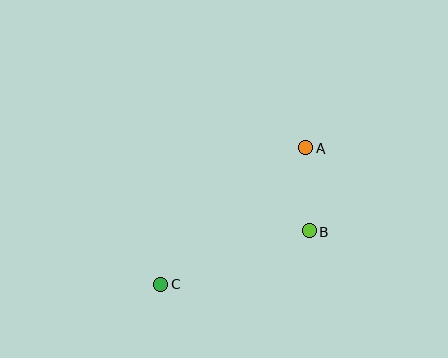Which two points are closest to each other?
Points A and B are closest to each other.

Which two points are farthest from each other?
Points A and C are farthest from each other.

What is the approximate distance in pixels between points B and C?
The distance between B and C is approximately 158 pixels.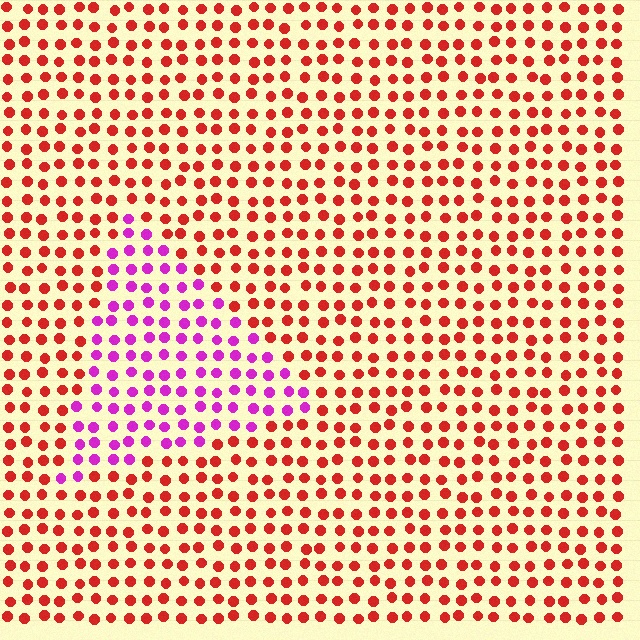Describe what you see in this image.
The image is filled with small red elements in a uniform arrangement. A triangle-shaped region is visible where the elements are tinted to a slightly different hue, forming a subtle color boundary.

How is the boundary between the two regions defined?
The boundary is defined purely by a slight shift in hue (about 58 degrees). Spacing, size, and orientation are identical on both sides.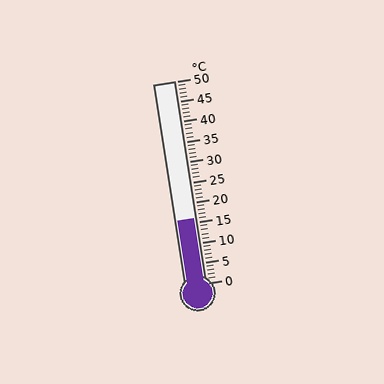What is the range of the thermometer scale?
The thermometer scale ranges from 0°C to 50°C.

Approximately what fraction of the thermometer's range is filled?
The thermometer is filled to approximately 30% of its range.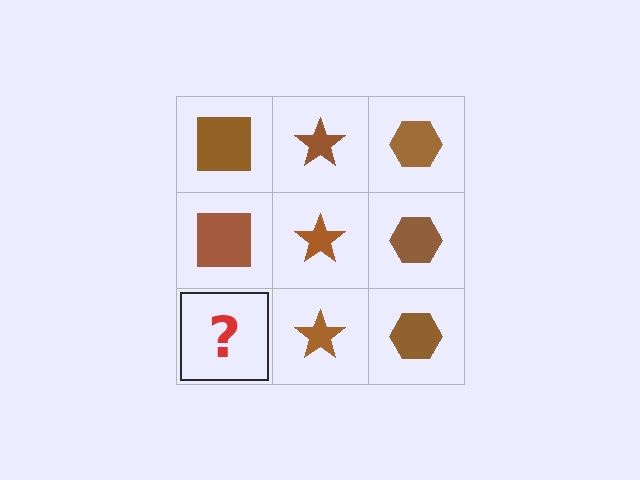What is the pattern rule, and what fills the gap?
The rule is that each column has a consistent shape. The gap should be filled with a brown square.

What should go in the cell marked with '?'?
The missing cell should contain a brown square.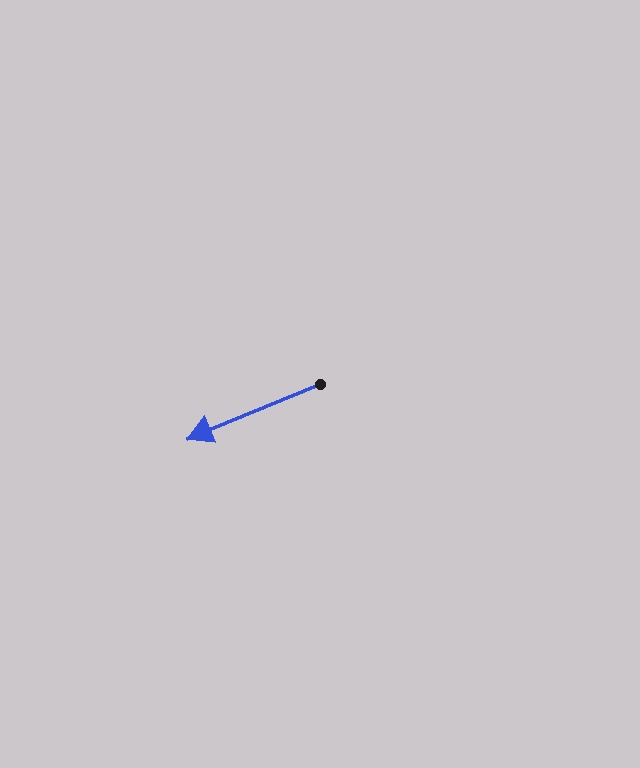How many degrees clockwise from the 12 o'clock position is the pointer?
Approximately 248 degrees.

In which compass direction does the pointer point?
West.